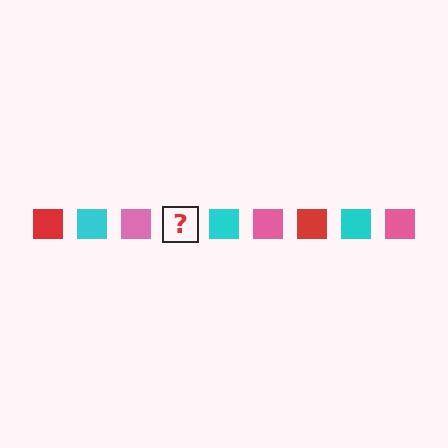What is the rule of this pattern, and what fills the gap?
The rule is that the pattern cycles through red, cyan, pink squares. The gap should be filled with a red square.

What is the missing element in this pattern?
The missing element is a red square.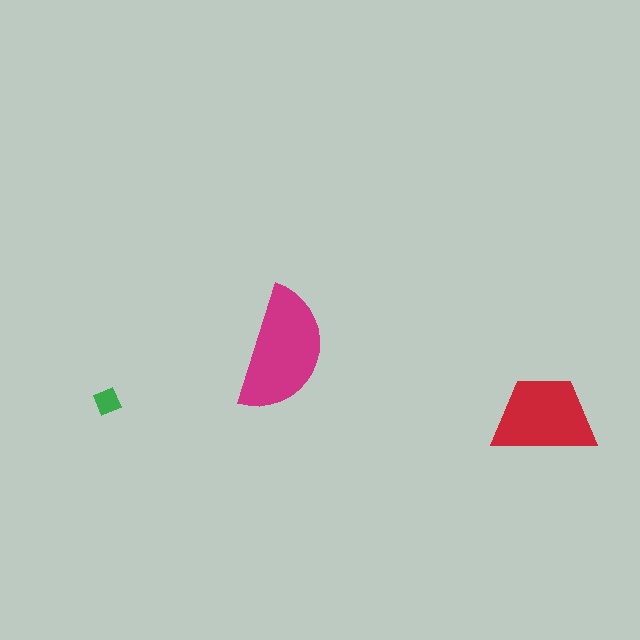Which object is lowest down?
The red trapezoid is bottommost.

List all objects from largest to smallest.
The magenta semicircle, the red trapezoid, the green diamond.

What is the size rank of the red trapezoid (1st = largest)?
2nd.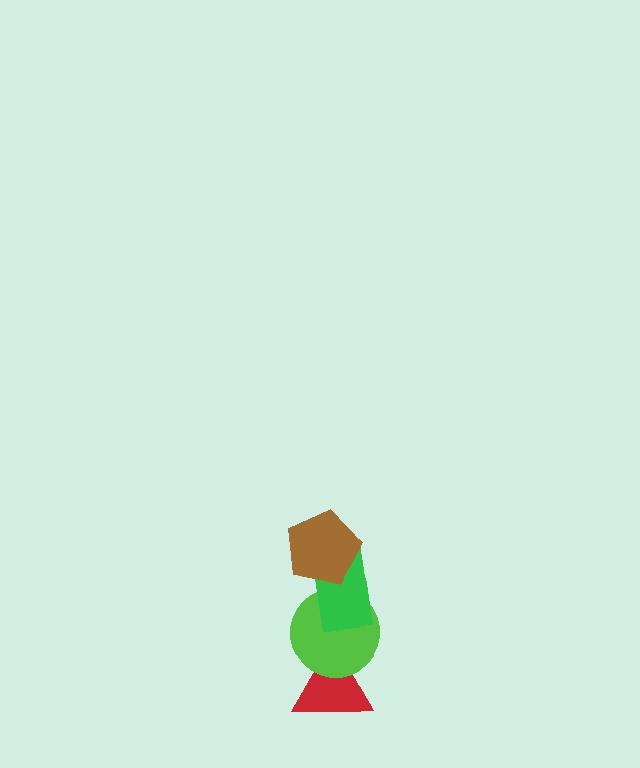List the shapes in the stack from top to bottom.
From top to bottom: the brown pentagon, the green rectangle, the lime circle, the red triangle.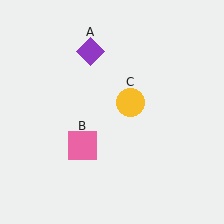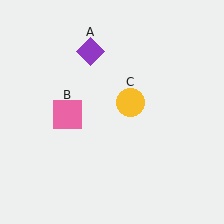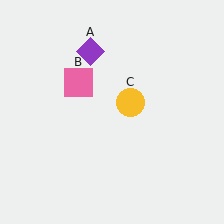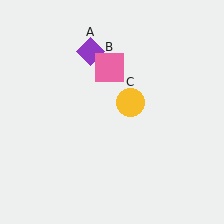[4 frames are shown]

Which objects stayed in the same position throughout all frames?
Purple diamond (object A) and yellow circle (object C) remained stationary.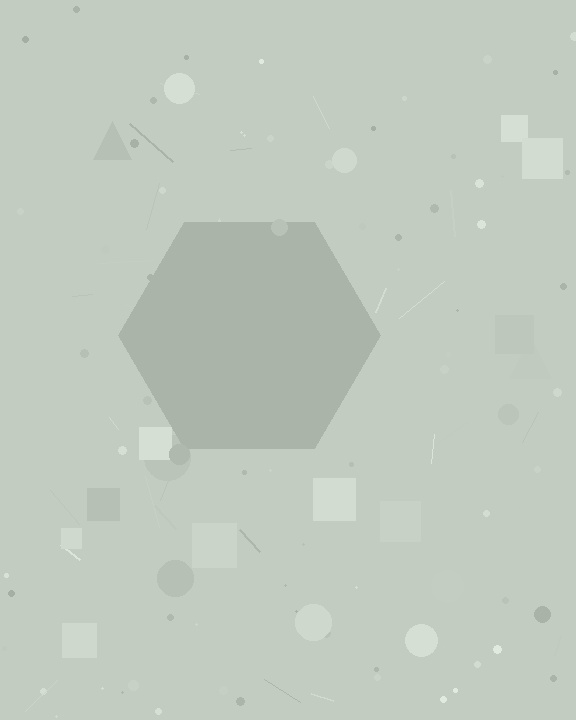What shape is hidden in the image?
A hexagon is hidden in the image.